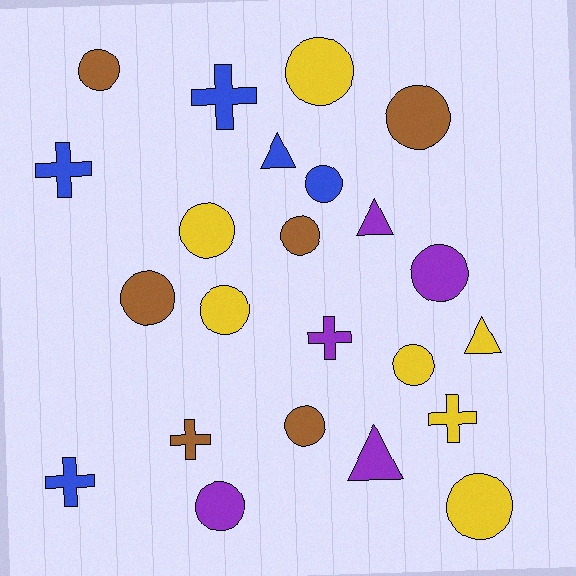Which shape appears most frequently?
Circle, with 13 objects.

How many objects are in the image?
There are 23 objects.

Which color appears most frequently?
Yellow, with 7 objects.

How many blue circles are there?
There is 1 blue circle.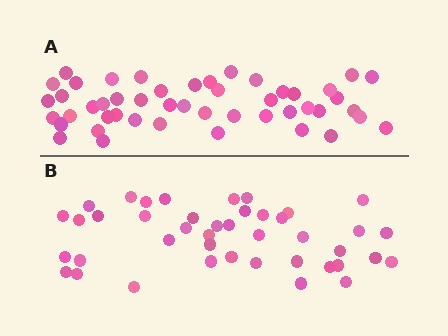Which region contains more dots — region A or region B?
Region A (the top region) has more dots.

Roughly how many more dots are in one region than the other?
Region A has about 6 more dots than region B.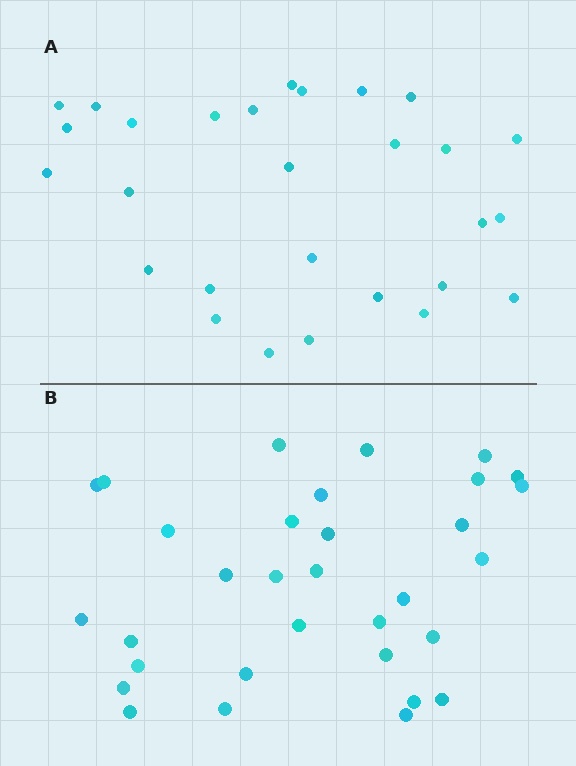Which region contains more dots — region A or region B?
Region B (the bottom region) has more dots.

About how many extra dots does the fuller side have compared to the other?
Region B has about 4 more dots than region A.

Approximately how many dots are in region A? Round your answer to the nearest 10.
About 30 dots. (The exact count is 28, which rounds to 30.)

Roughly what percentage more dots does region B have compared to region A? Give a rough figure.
About 15% more.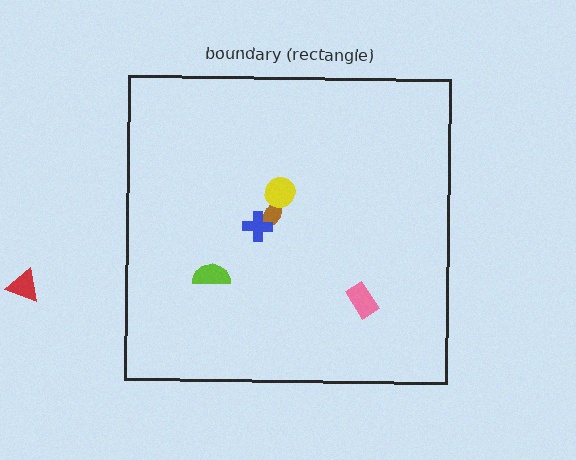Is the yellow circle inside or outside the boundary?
Inside.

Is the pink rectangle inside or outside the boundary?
Inside.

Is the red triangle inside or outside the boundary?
Outside.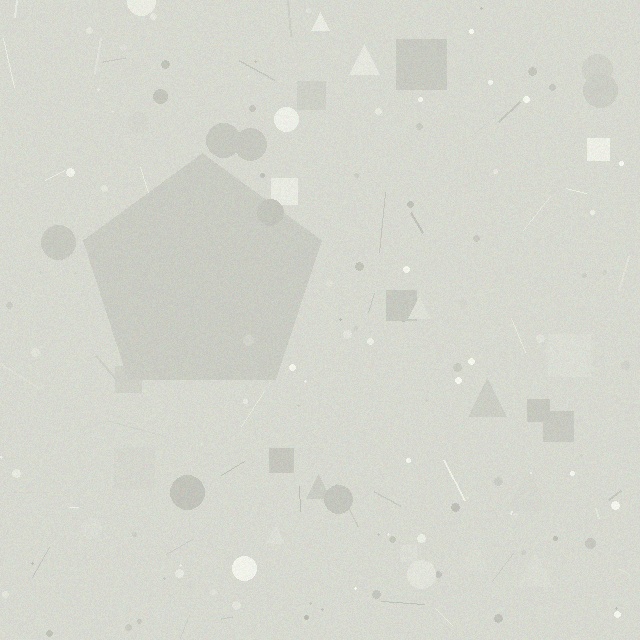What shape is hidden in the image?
A pentagon is hidden in the image.